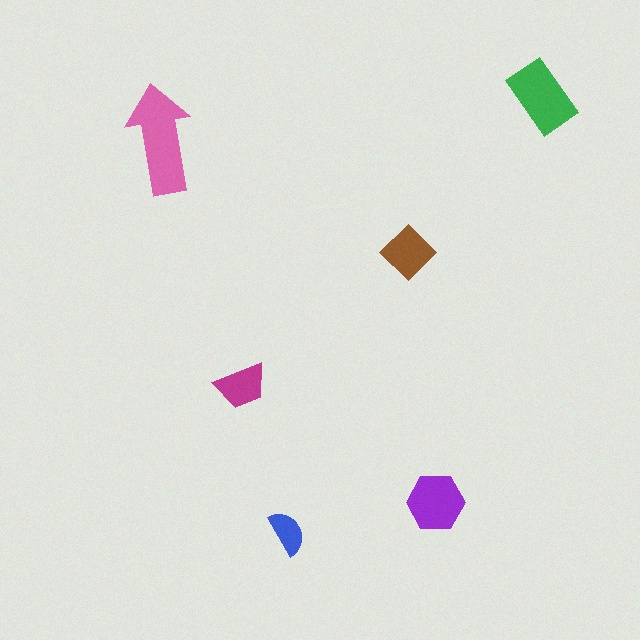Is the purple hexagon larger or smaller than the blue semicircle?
Larger.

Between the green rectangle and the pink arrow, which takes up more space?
The pink arrow.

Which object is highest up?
The green rectangle is topmost.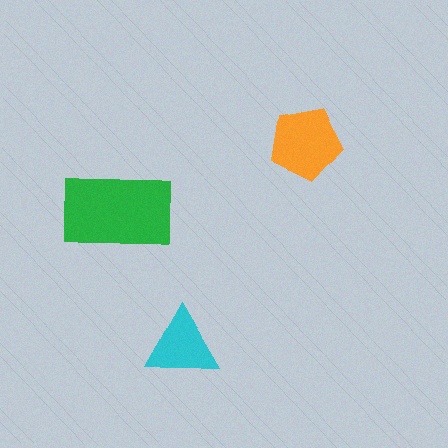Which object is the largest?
The green rectangle.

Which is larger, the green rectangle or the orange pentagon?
The green rectangle.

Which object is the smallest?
The cyan triangle.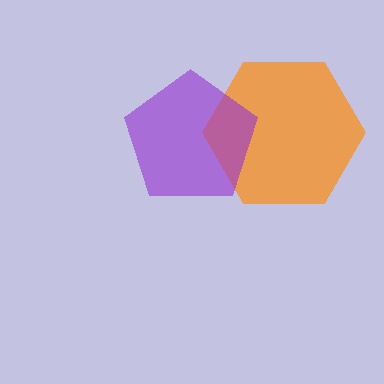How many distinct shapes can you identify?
There are 2 distinct shapes: an orange hexagon, a purple pentagon.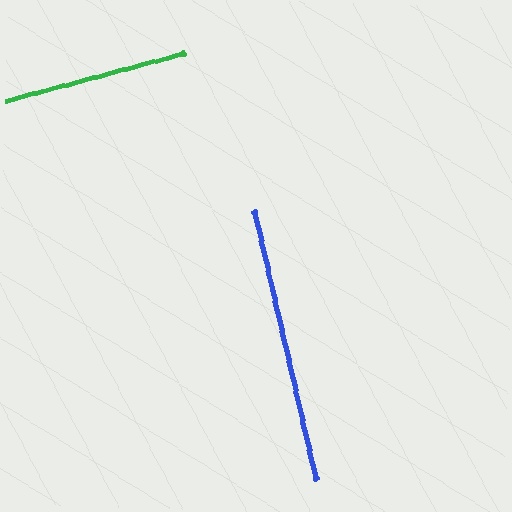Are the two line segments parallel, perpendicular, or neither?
Perpendicular — they meet at approximately 88°.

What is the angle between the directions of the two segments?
Approximately 88 degrees.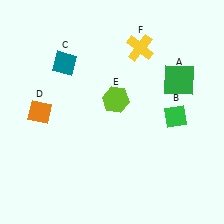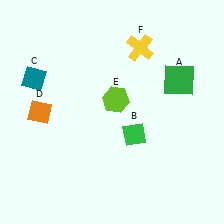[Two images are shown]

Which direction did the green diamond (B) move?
The green diamond (B) moved left.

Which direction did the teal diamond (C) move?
The teal diamond (C) moved left.